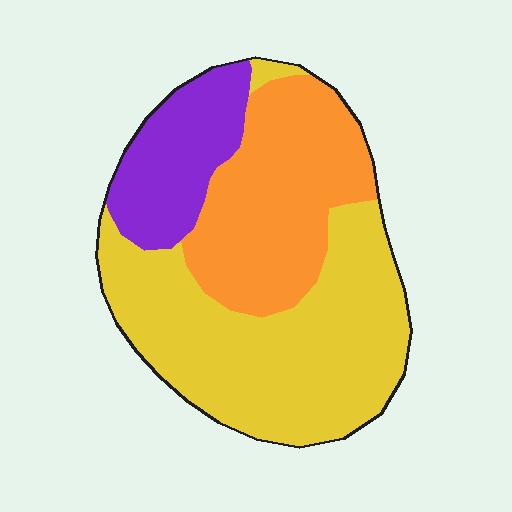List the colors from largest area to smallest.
From largest to smallest: yellow, orange, purple.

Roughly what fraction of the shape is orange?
Orange covers 32% of the shape.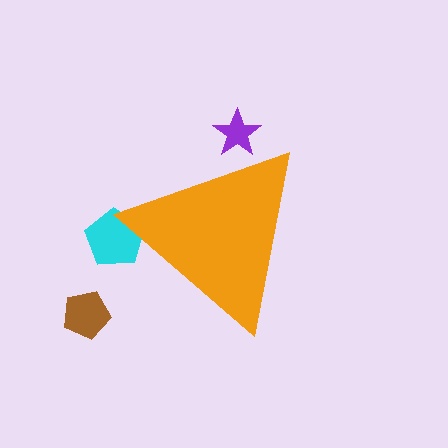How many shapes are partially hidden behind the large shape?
2 shapes are partially hidden.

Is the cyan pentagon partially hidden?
Yes, the cyan pentagon is partially hidden behind the orange triangle.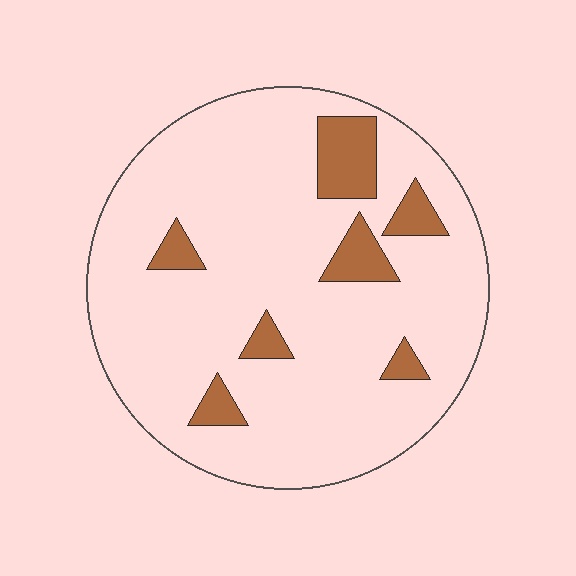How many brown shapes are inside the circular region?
7.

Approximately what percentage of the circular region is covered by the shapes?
Approximately 10%.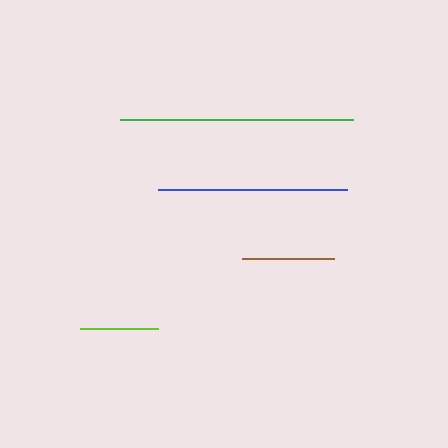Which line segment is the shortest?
The lime line is the shortest at approximately 79 pixels.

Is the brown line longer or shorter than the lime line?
The brown line is longer than the lime line.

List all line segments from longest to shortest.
From longest to shortest: green, blue, brown, lime.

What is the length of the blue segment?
The blue segment is approximately 189 pixels long.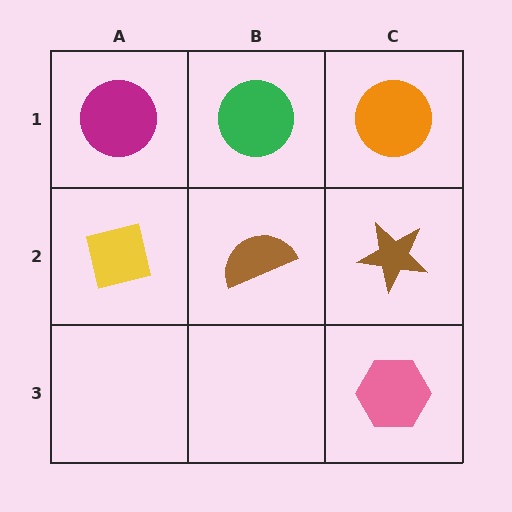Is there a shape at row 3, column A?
No, that cell is empty.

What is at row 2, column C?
A brown star.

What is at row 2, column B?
A brown semicircle.